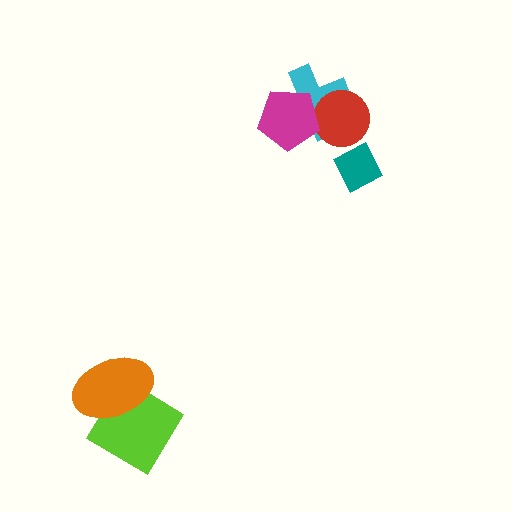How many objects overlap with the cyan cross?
2 objects overlap with the cyan cross.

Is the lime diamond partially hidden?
Yes, it is partially covered by another shape.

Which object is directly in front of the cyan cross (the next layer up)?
The red circle is directly in front of the cyan cross.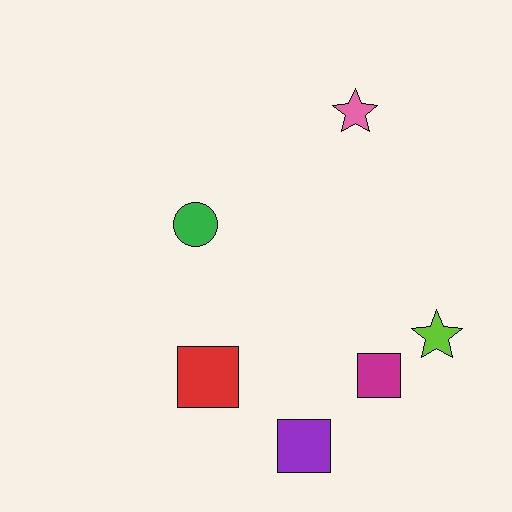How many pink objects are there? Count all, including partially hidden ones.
There is 1 pink object.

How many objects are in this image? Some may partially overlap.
There are 6 objects.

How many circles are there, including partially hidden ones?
There is 1 circle.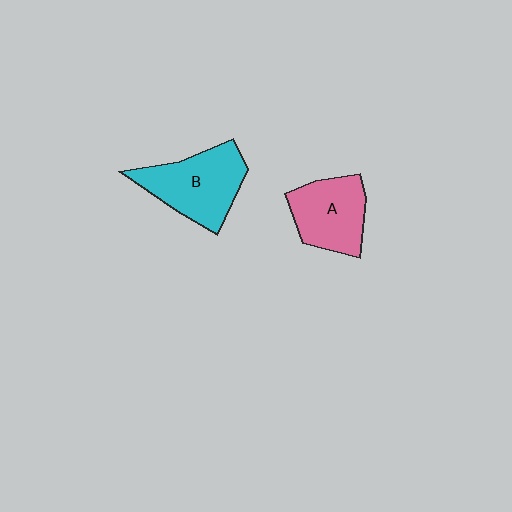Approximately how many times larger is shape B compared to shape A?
Approximately 1.2 times.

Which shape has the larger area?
Shape B (cyan).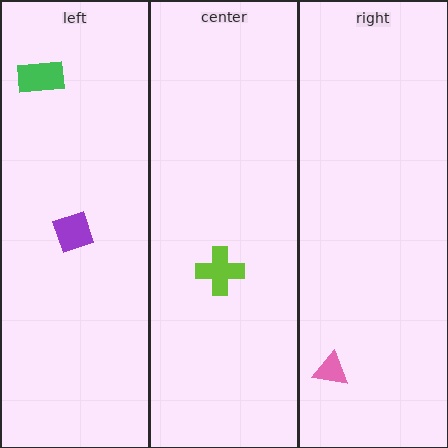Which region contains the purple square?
The left region.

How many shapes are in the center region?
1.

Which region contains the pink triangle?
The right region.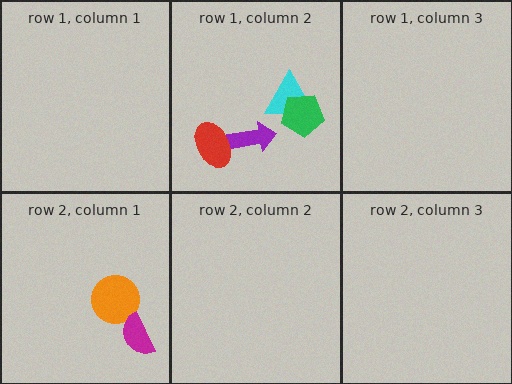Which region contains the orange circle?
The row 2, column 1 region.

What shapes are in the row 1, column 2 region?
The purple arrow, the cyan triangle, the red ellipse, the green pentagon.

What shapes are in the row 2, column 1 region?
The orange circle, the magenta semicircle.